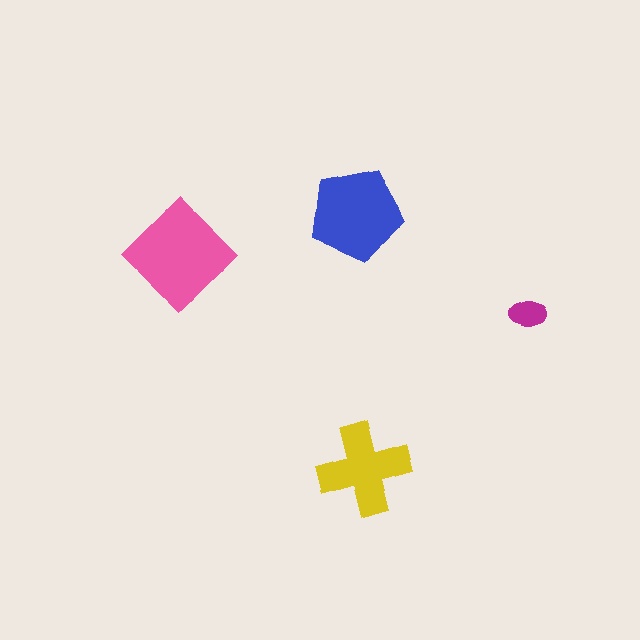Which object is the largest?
The pink diamond.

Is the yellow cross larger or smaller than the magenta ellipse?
Larger.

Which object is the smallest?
The magenta ellipse.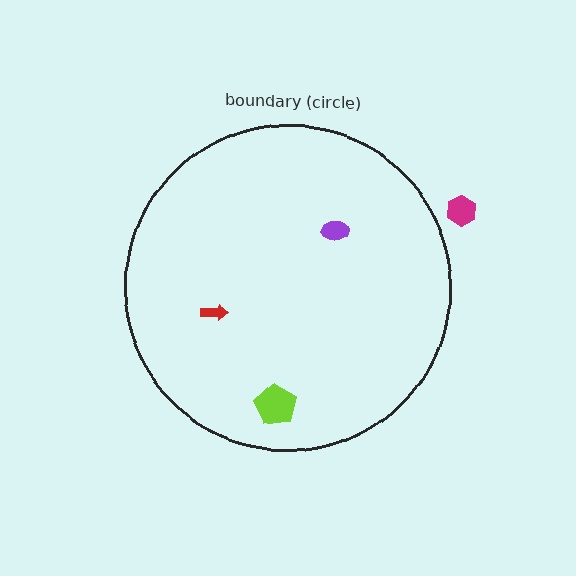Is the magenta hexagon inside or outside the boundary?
Outside.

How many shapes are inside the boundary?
3 inside, 1 outside.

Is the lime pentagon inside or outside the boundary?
Inside.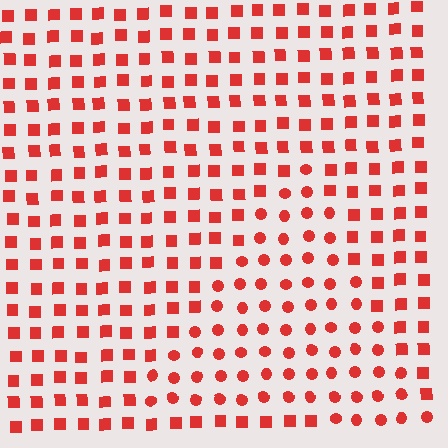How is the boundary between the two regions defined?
The boundary is defined by a change in element shape: circles inside vs. squares outside. All elements share the same color and spacing.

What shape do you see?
I see a triangle.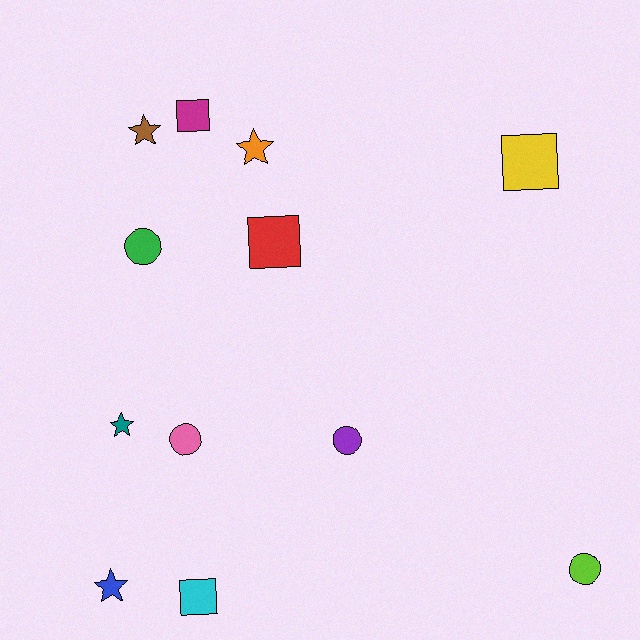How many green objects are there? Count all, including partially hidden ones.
There is 1 green object.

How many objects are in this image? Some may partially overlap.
There are 12 objects.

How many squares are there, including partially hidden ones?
There are 4 squares.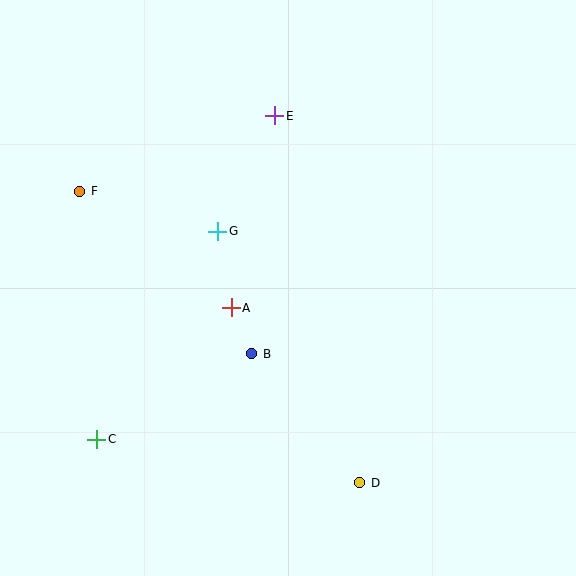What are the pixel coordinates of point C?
Point C is at (97, 439).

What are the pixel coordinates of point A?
Point A is at (231, 308).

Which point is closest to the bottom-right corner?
Point D is closest to the bottom-right corner.